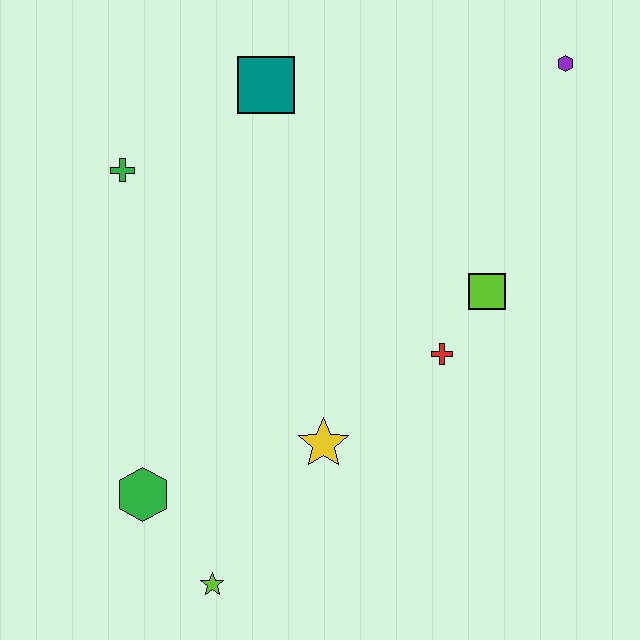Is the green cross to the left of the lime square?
Yes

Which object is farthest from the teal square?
The lime star is farthest from the teal square.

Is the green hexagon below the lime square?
Yes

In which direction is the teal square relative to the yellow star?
The teal square is above the yellow star.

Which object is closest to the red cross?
The lime square is closest to the red cross.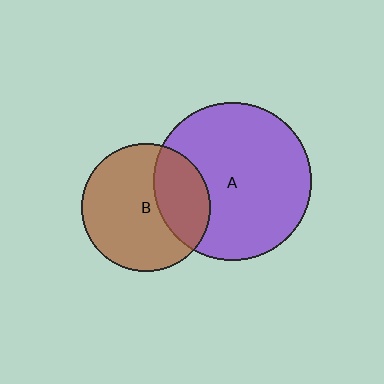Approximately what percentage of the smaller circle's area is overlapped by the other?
Approximately 30%.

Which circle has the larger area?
Circle A (purple).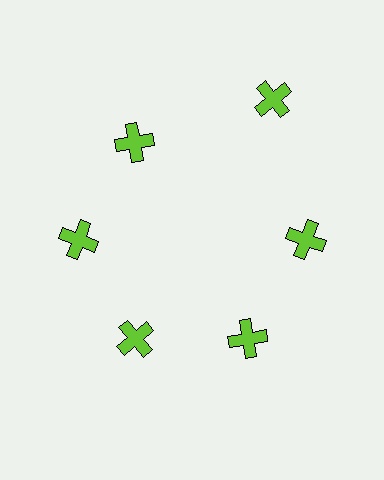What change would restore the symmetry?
The symmetry would be restored by moving it inward, back onto the ring so that all 6 crosses sit at equal angles and equal distance from the center.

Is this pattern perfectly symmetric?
No. The 6 lime crosses are arranged in a ring, but one element near the 1 o'clock position is pushed outward from the center, breaking the 6-fold rotational symmetry.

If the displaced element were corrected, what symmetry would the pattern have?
It would have 6-fold rotational symmetry — the pattern would map onto itself every 60 degrees.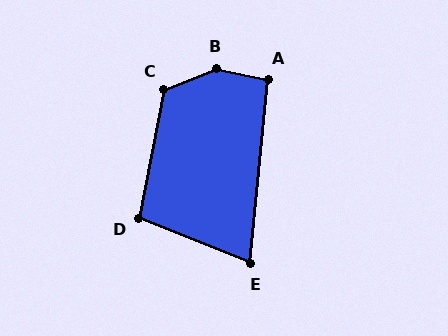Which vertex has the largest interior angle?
B, at approximately 148 degrees.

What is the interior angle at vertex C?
Approximately 122 degrees (obtuse).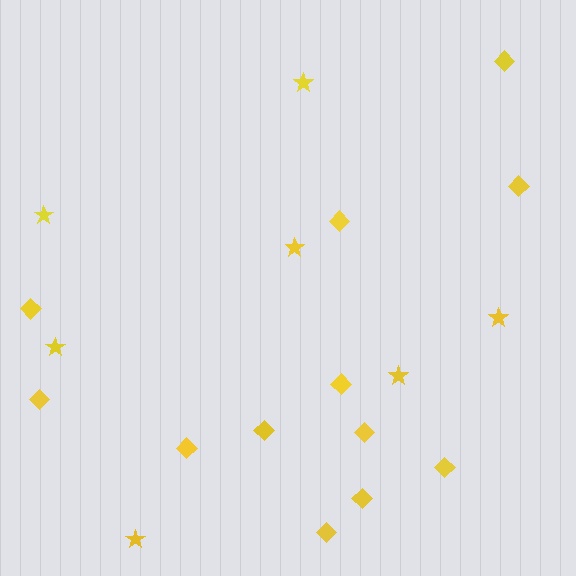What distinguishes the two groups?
There are 2 groups: one group of diamonds (12) and one group of stars (7).